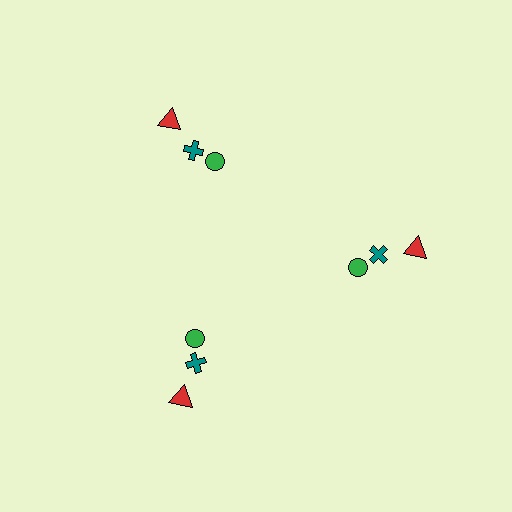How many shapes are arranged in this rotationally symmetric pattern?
There are 9 shapes, arranged in 3 groups of 3.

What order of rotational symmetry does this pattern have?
This pattern has 3-fold rotational symmetry.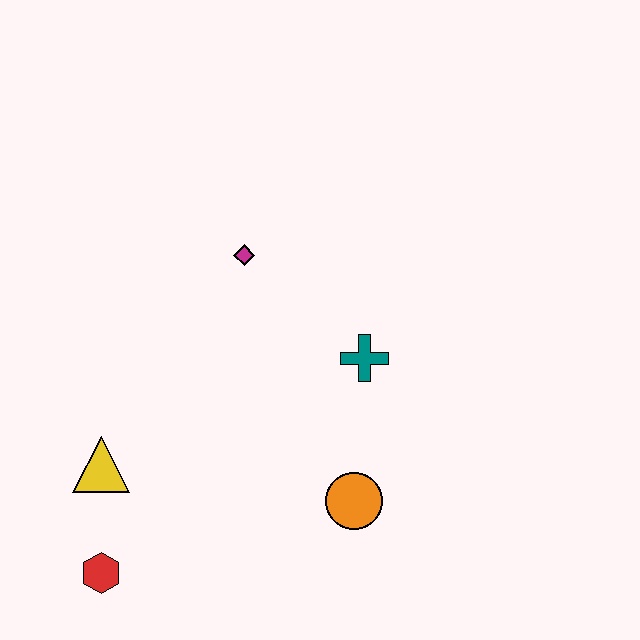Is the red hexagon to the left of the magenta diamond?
Yes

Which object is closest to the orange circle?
The teal cross is closest to the orange circle.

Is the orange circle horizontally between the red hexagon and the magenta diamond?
No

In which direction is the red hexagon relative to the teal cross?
The red hexagon is to the left of the teal cross.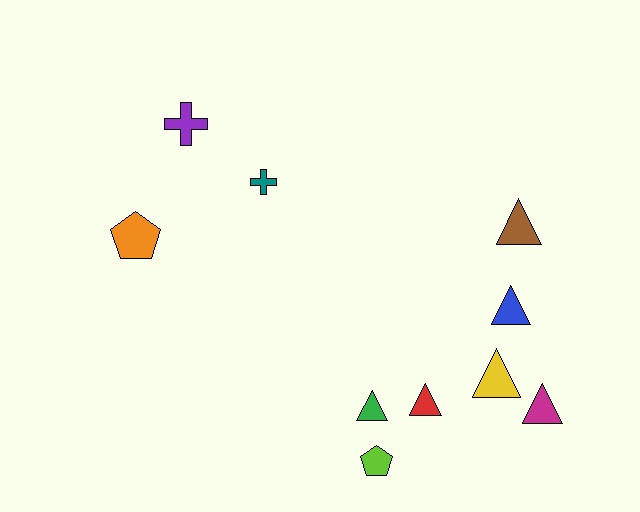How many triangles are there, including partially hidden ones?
There are 6 triangles.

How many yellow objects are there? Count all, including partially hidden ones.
There is 1 yellow object.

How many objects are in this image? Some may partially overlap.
There are 10 objects.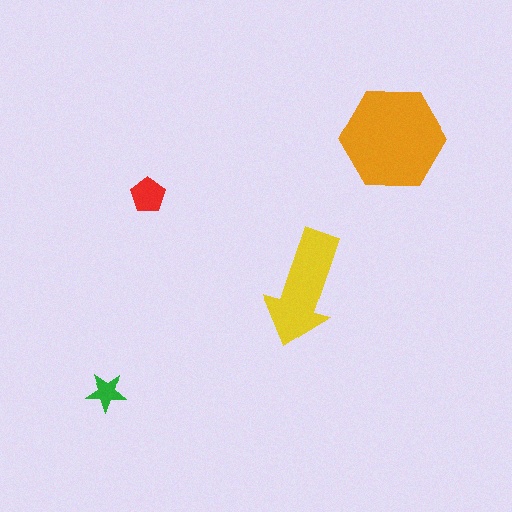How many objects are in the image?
There are 4 objects in the image.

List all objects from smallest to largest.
The green star, the red pentagon, the yellow arrow, the orange hexagon.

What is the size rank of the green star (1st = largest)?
4th.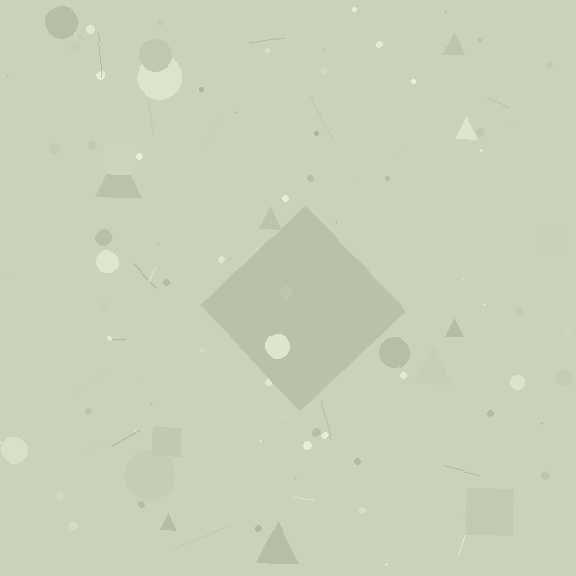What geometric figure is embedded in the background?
A diamond is embedded in the background.